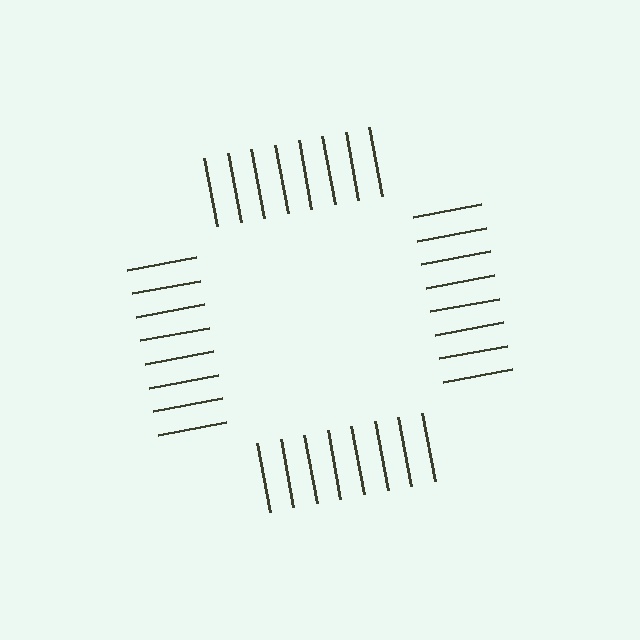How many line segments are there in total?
32 — 8 along each of the 4 edges.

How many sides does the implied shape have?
4 sides — the line-ends trace a square.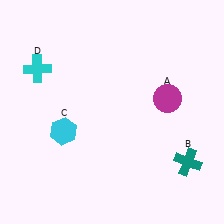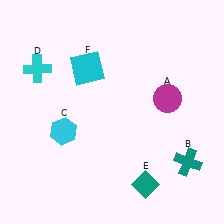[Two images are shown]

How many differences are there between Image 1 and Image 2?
There are 2 differences between the two images.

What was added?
A teal diamond (E), a cyan square (F) were added in Image 2.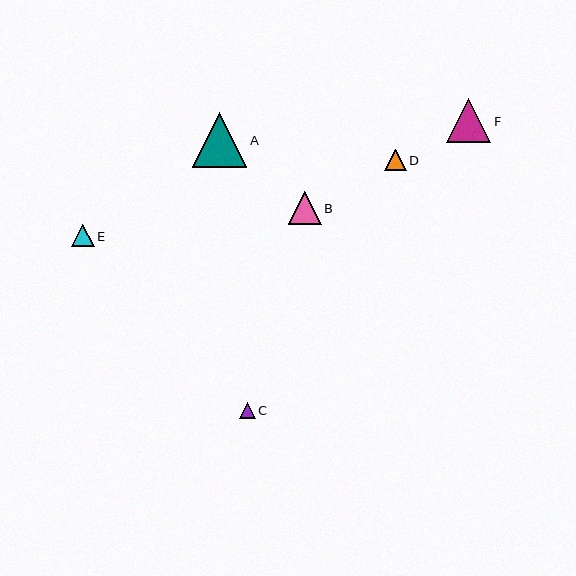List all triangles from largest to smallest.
From largest to smallest: A, F, B, E, D, C.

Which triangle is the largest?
Triangle A is the largest with a size of approximately 55 pixels.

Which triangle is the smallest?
Triangle C is the smallest with a size of approximately 16 pixels.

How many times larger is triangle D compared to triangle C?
Triangle D is approximately 1.4 times the size of triangle C.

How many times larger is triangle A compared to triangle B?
Triangle A is approximately 1.7 times the size of triangle B.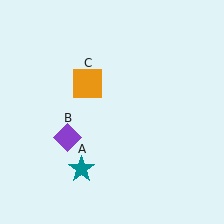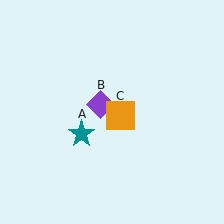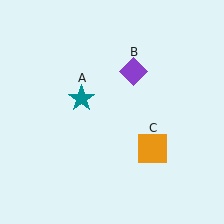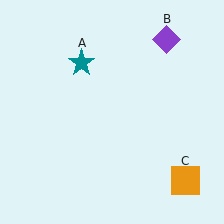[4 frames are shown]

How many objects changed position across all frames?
3 objects changed position: teal star (object A), purple diamond (object B), orange square (object C).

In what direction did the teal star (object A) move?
The teal star (object A) moved up.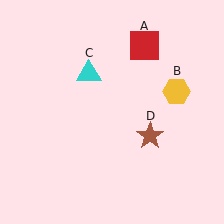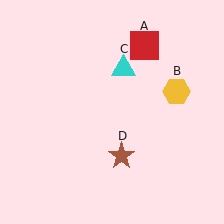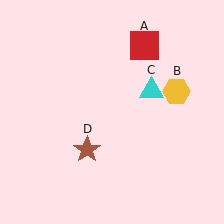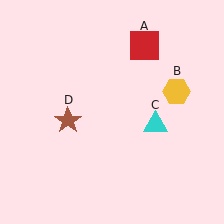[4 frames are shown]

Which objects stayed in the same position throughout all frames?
Red square (object A) and yellow hexagon (object B) remained stationary.